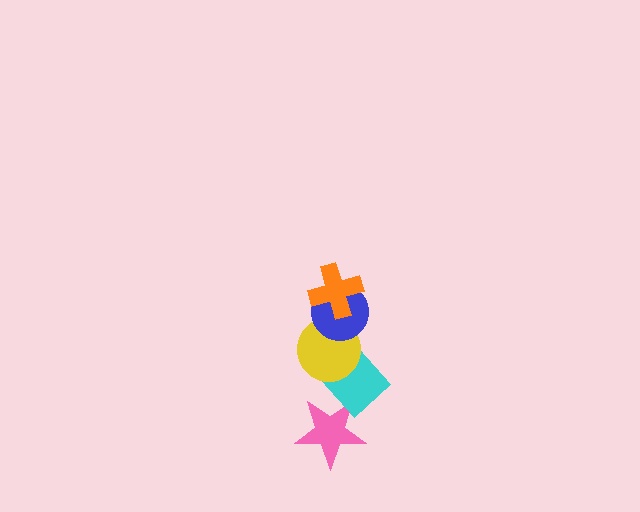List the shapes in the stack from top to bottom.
From top to bottom: the orange cross, the blue circle, the yellow circle, the cyan diamond, the pink star.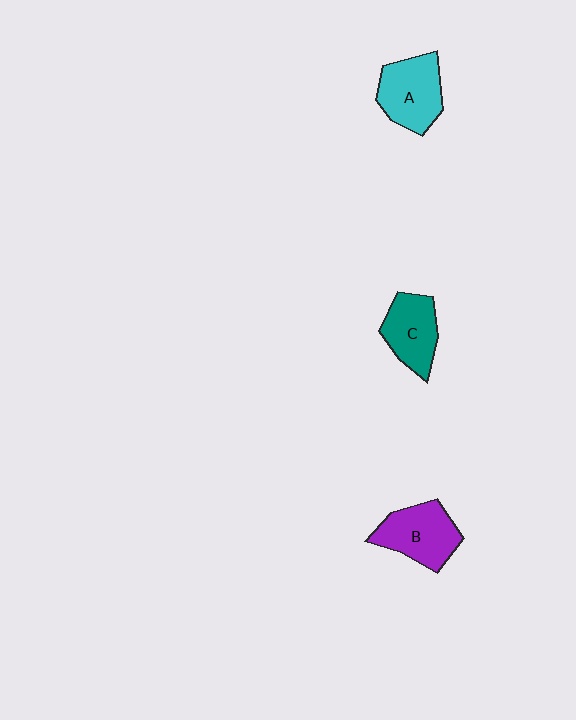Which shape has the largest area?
Shape A (cyan).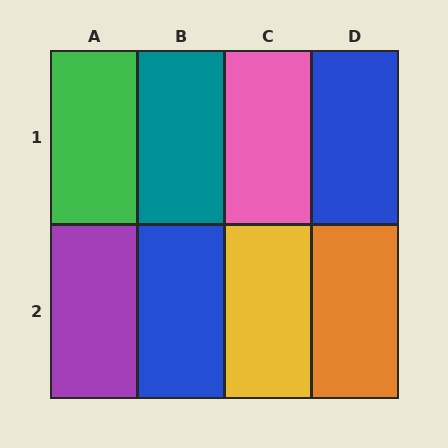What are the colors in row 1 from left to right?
Green, teal, pink, blue.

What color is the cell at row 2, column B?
Blue.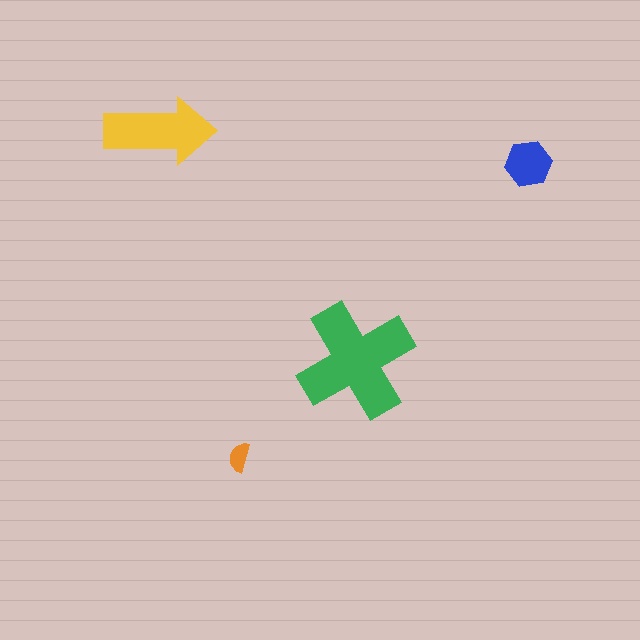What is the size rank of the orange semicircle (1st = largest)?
4th.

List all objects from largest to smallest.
The green cross, the yellow arrow, the blue hexagon, the orange semicircle.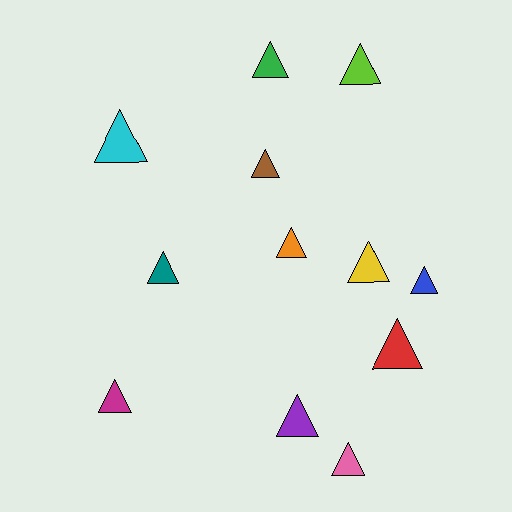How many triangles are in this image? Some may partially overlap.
There are 12 triangles.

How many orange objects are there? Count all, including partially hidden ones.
There is 1 orange object.